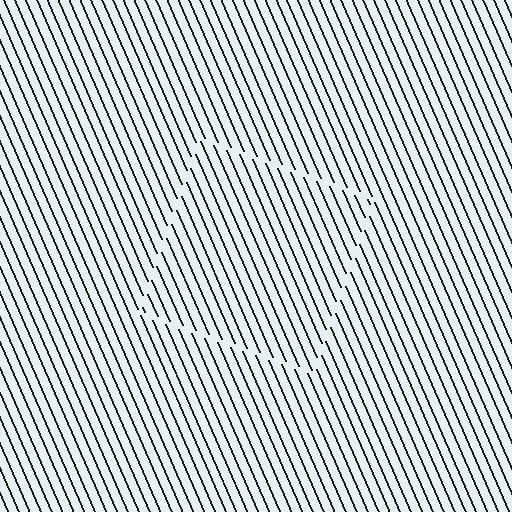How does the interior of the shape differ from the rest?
The interior of the shape contains the same grating, shifted by half a period — the contour is defined by the phase discontinuity where line-ends from the inner and outer gratings abut.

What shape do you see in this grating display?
An illusory square. The interior of the shape contains the same grating, shifted by half a period — the contour is defined by the phase discontinuity where line-ends from the inner and outer gratings abut.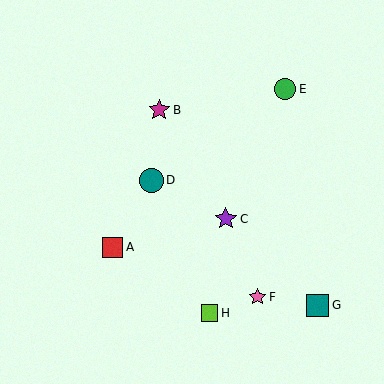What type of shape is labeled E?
Shape E is a green circle.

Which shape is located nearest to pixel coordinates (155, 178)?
The teal circle (labeled D) at (151, 180) is nearest to that location.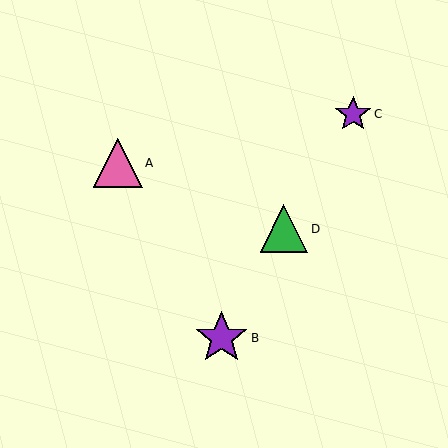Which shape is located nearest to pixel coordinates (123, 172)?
The pink triangle (labeled A) at (118, 163) is nearest to that location.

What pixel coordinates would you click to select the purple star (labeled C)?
Click at (353, 114) to select the purple star C.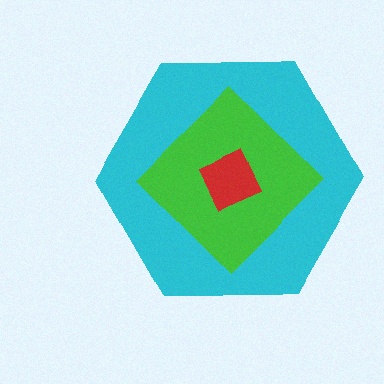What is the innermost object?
The red square.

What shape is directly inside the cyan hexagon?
The green diamond.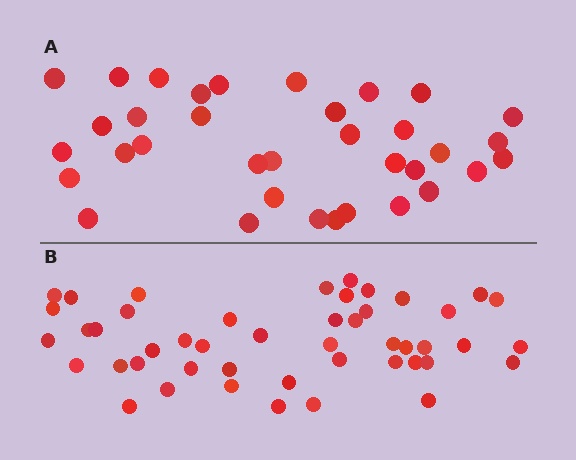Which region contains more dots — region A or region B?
Region B (the bottom region) has more dots.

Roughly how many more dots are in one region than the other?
Region B has roughly 12 or so more dots than region A.